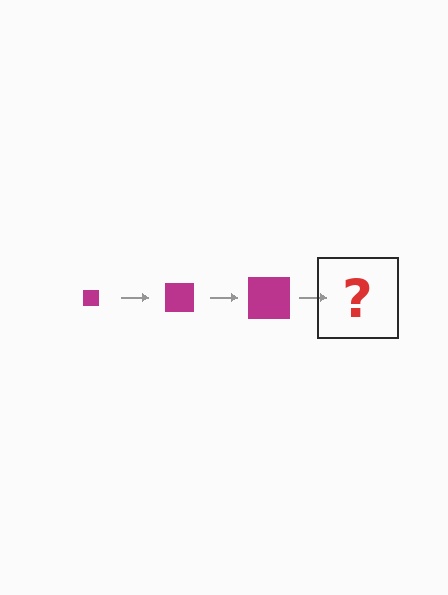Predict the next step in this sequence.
The next step is a magenta square, larger than the previous one.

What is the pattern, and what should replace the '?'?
The pattern is that the square gets progressively larger each step. The '?' should be a magenta square, larger than the previous one.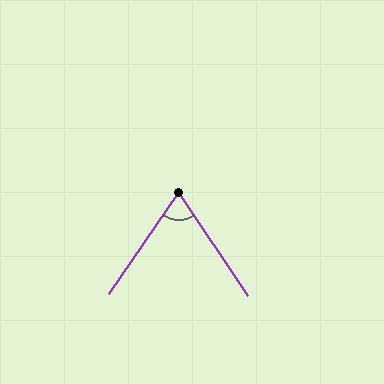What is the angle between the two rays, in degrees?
Approximately 68 degrees.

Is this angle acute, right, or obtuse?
It is acute.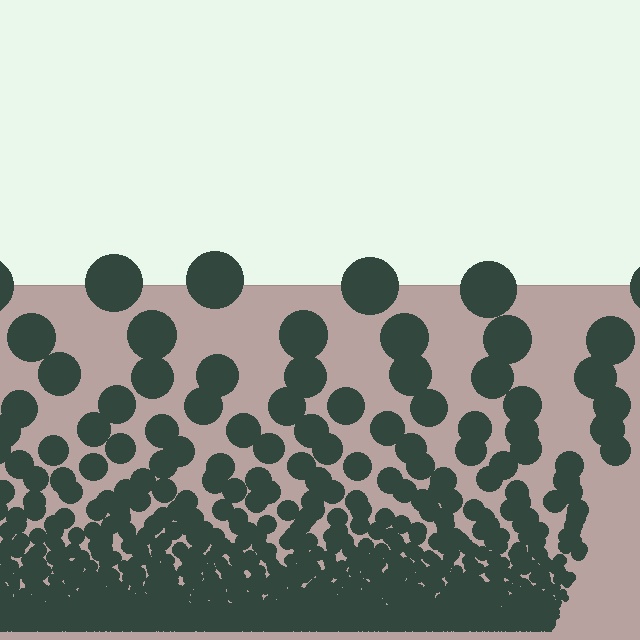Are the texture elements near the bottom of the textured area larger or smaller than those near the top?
Smaller. The gradient is inverted — elements near the bottom are smaller and denser.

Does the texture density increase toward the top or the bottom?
Density increases toward the bottom.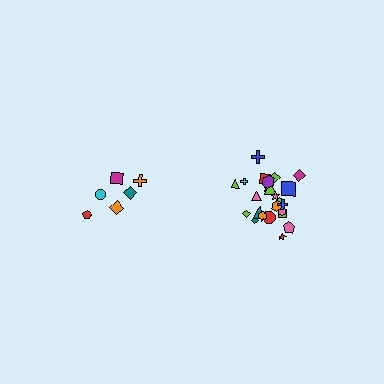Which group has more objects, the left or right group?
The right group.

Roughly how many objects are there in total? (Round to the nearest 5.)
Roughly 30 objects in total.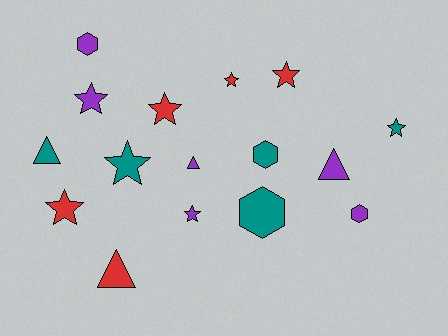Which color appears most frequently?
Purple, with 6 objects.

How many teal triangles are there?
There is 1 teal triangle.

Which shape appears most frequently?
Star, with 8 objects.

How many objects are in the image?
There are 16 objects.